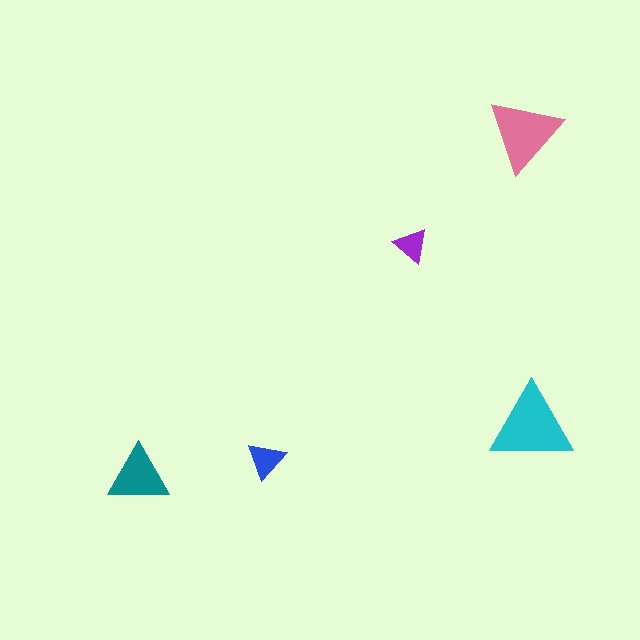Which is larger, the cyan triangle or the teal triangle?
The cyan one.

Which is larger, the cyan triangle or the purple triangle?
The cyan one.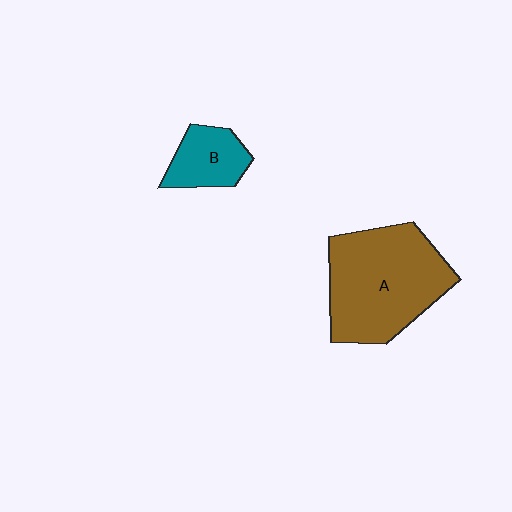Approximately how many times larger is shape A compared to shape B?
Approximately 2.7 times.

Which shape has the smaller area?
Shape B (teal).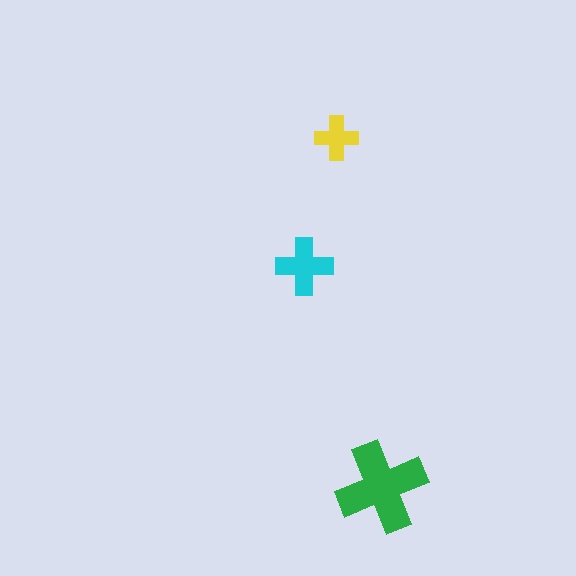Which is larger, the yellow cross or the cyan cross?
The cyan one.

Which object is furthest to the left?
The cyan cross is leftmost.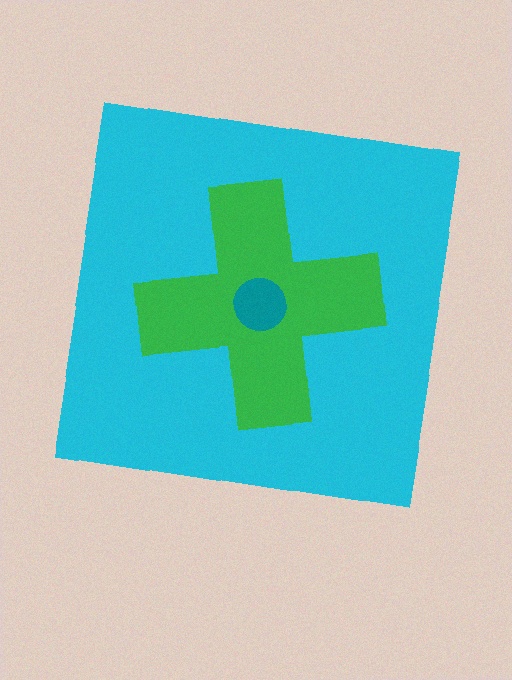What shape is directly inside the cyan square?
The green cross.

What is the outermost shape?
The cyan square.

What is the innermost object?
The teal circle.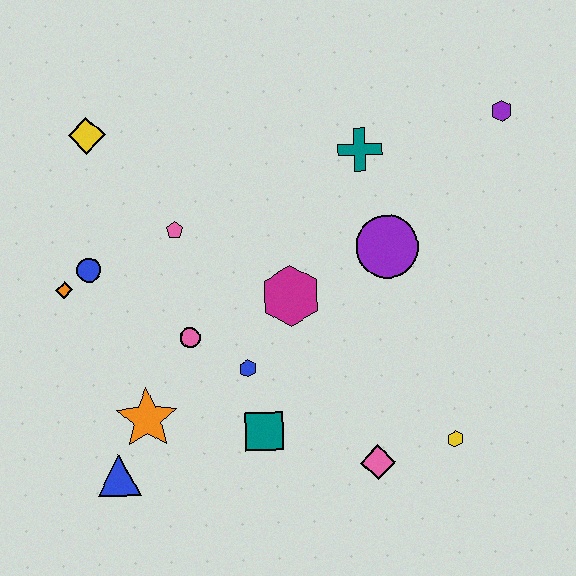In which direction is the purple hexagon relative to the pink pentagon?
The purple hexagon is to the right of the pink pentagon.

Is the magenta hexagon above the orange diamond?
No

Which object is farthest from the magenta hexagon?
The purple hexagon is farthest from the magenta hexagon.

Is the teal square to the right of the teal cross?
No